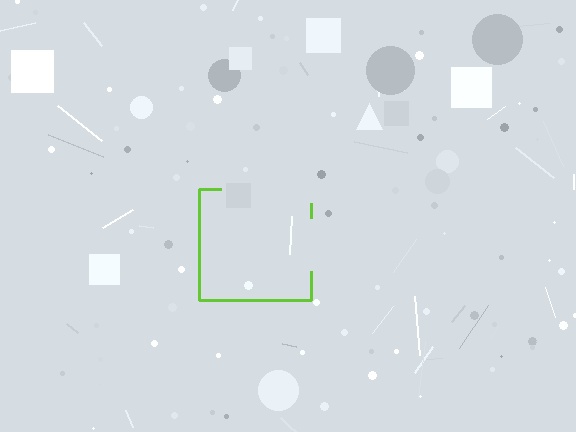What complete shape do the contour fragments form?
The contour fragments form a square.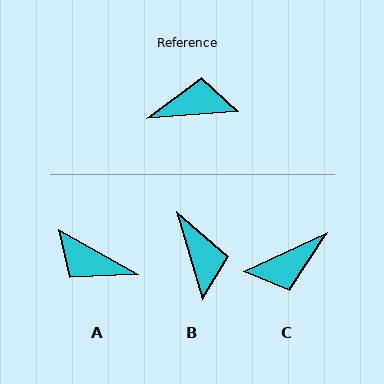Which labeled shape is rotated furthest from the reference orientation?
C, about 159 degrees away.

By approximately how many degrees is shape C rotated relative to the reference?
Approximately 159 degrees clockwise.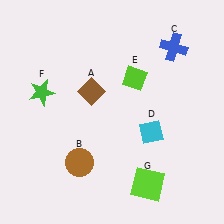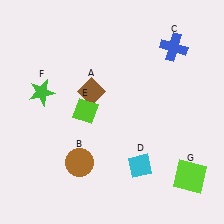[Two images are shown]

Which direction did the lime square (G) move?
The lime square (G) moved right.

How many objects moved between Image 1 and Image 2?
3 objects moved between the two images.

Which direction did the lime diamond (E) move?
The lime diamond (E) moved left.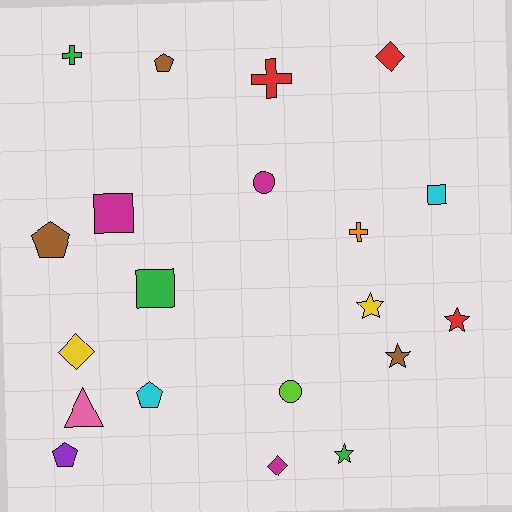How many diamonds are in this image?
There are 3 diamonds.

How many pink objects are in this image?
There is 1 pink object.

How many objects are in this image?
There are 20 objects.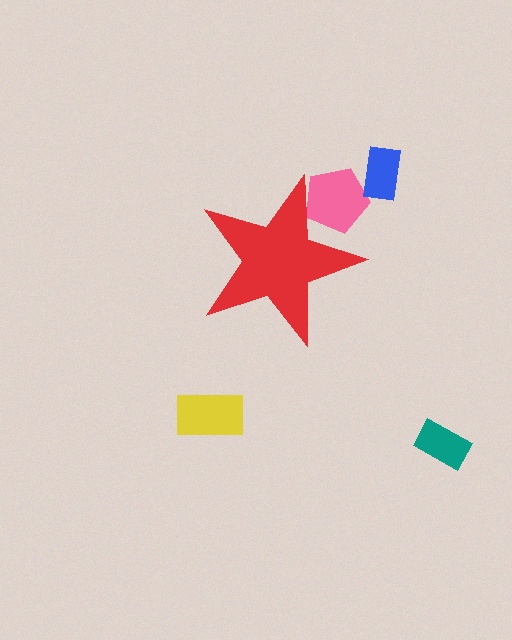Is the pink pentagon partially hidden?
Yes, the pink pentagon is partially hidden behind the red star.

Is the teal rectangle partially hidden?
No, the teal rectangle is fully visible.